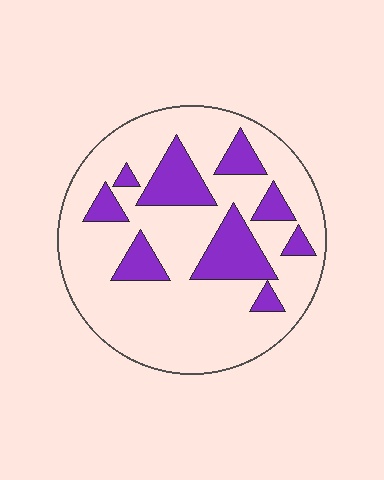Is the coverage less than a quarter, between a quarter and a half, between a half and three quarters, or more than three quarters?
Less than a quarter.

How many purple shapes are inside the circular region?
9.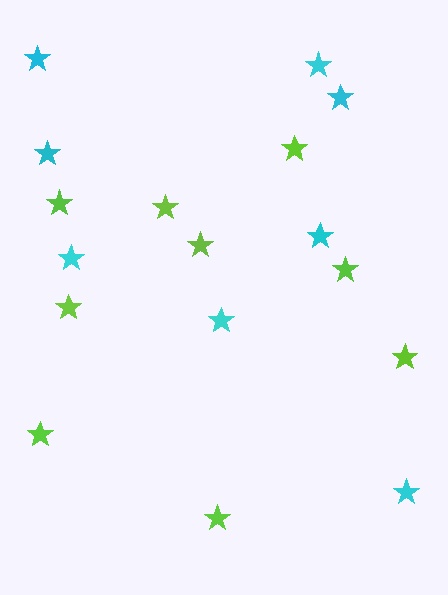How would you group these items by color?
There are 2 groups: one group of cyan stars (8) and one group of lime stars (9).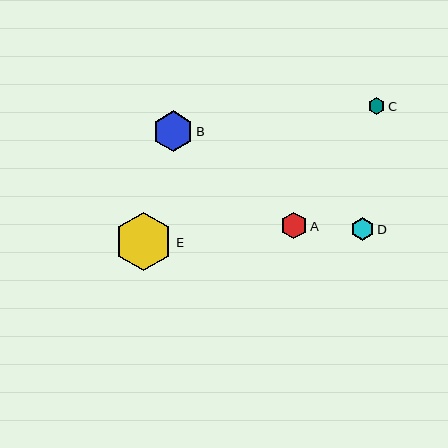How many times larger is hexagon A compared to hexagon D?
Hexagon A is approximately 1.1 times the size of hexagon D.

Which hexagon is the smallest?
Hexagon C is the smallest with a size of approximately 16 pixels.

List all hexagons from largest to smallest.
From largest to smallest: E, B, A, D, C.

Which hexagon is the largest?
Hexagon E is the largest with a size of approximately 58 pixels.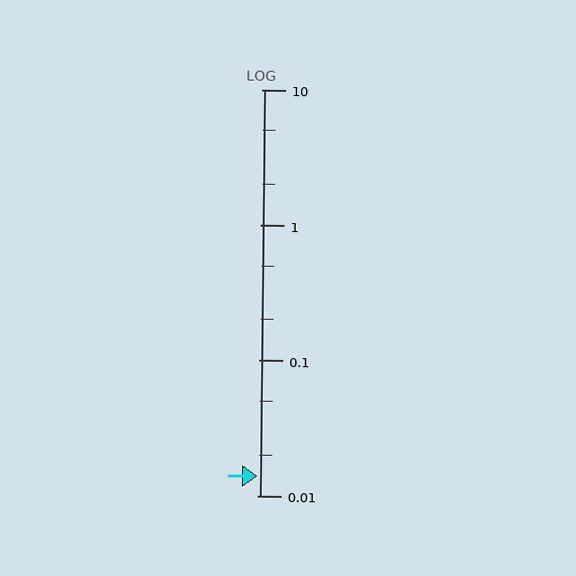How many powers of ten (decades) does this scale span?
The scale spans 3 decades, from 0.01 to 10.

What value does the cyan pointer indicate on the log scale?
The pointer indicates approximately 0.014.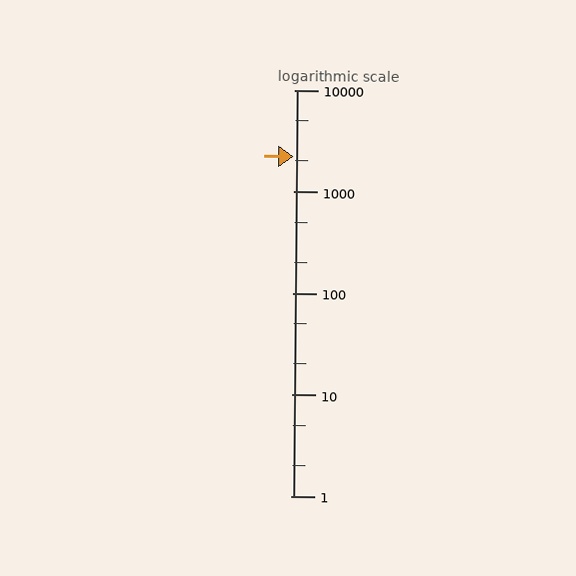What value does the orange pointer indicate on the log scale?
The pointer indicates approximately 2200.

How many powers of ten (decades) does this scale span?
The scale spans 4 decades, from 1 to 10000.